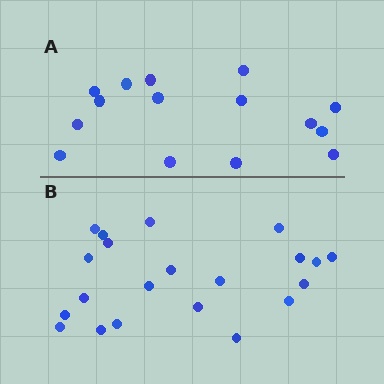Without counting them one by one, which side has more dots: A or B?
Region B (the bottom region) has more dots.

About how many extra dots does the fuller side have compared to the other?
Region B has about 6 more dots than region A.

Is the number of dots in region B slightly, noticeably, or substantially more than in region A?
Region B has noticeably more, but not dramatically so. The ratio is roughly 1.4 to 1.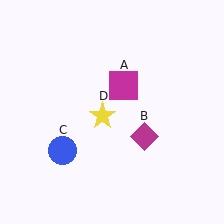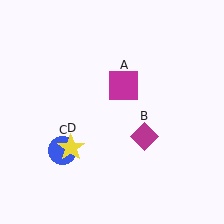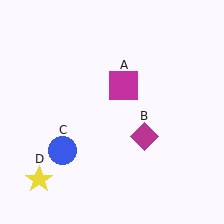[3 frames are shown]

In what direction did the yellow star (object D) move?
The yellow star (object D) moved down and to the left.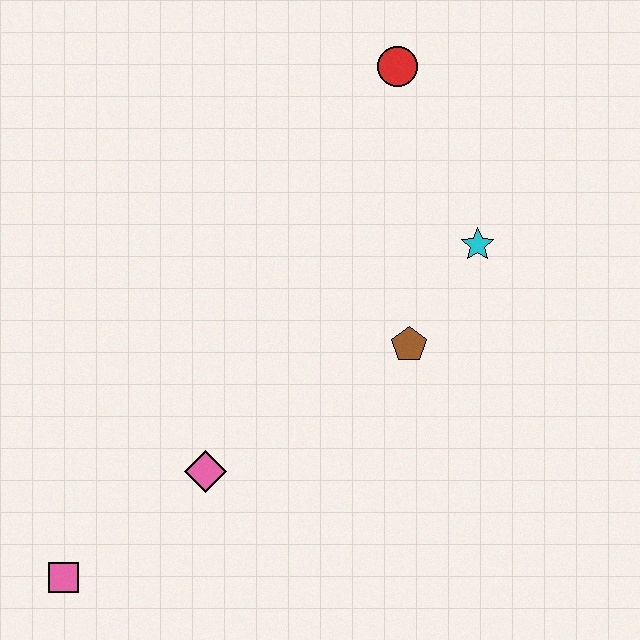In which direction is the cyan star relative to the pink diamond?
The cyan star is to the right of the pink diamond.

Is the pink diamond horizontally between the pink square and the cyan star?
Yes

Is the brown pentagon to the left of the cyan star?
Yes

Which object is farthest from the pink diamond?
The red circle is farthest from the pink diamond.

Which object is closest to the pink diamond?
The pink square is closest to the pink diamond.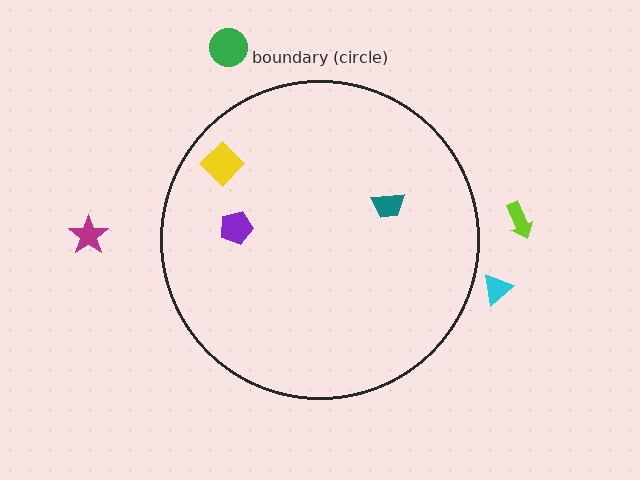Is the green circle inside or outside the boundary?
Outside.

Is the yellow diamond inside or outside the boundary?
Inside.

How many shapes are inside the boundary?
3 inside, 4 outside.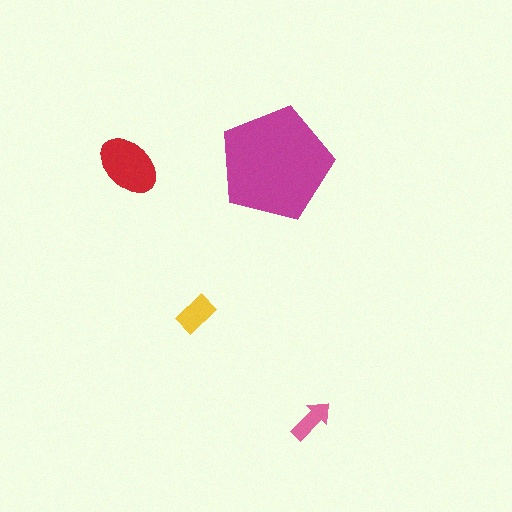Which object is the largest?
The magenta pentagon.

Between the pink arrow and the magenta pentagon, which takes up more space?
The magenta pentagon.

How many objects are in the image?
There are 4 objects in the image.